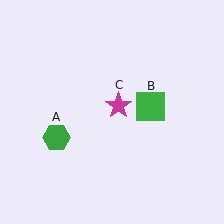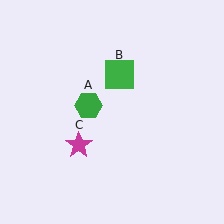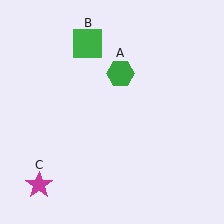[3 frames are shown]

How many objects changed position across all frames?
3 objects changed position: green hexagon (object A), green square (object B), magenta star (object C).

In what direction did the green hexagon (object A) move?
The green hexagon (object A) moved up and to the right.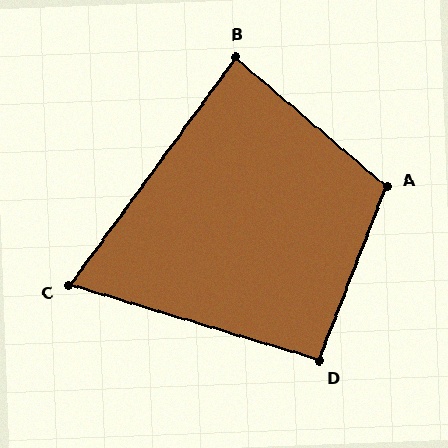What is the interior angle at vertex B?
Approximately 86 degrees (approximately right).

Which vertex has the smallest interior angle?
C, at approximately 71 degrees.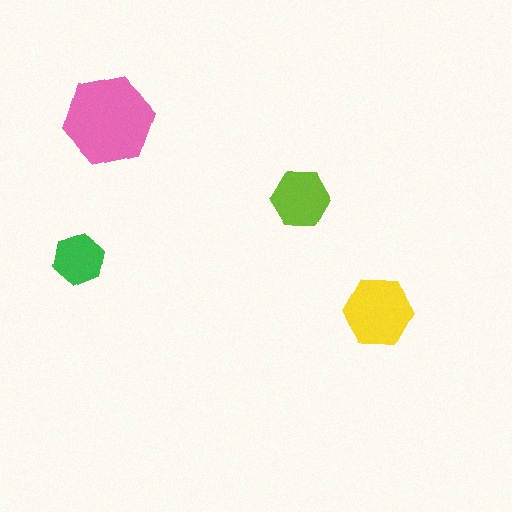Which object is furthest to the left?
The green hexagon is leftmost.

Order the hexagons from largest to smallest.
the pink one, the yellow one, the lime one, the green one.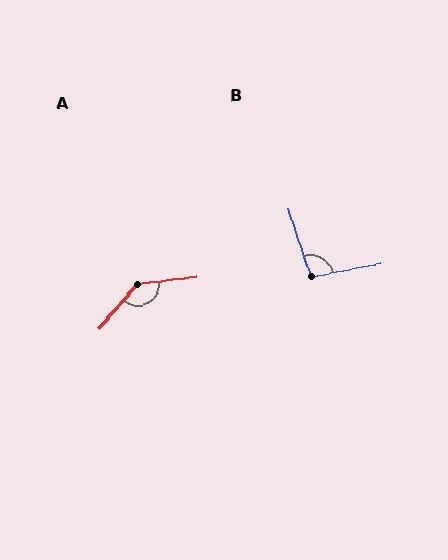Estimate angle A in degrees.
Approximately 137 degrees.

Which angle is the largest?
A, at approximately 137 degrees.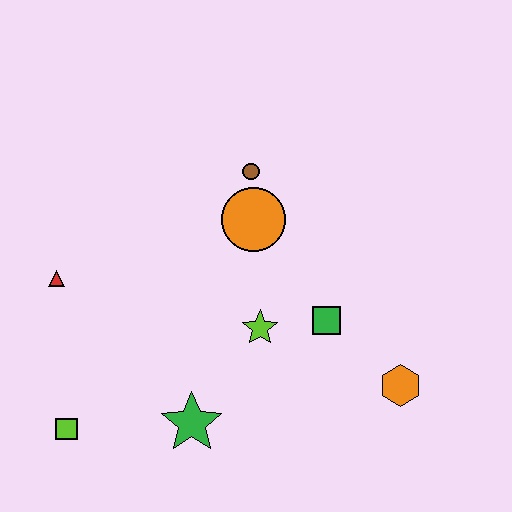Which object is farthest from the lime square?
The orange hexagon is farthest from the lime square.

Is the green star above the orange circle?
No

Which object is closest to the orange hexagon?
The green square is closest to the orange hexagon.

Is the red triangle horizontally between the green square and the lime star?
No